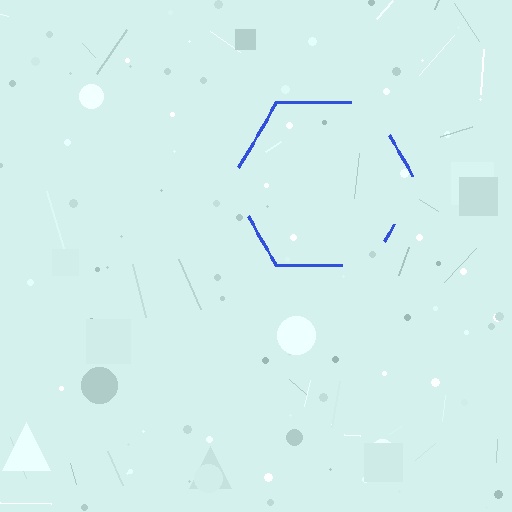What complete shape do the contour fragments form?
The contour fragments form a hexagon.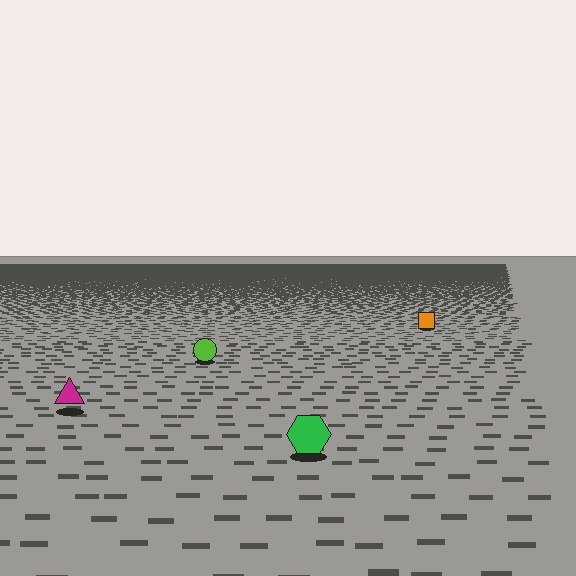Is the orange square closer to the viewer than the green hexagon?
No. The green hexagon is closer — you can tell from the texture gradient: the ground texture is coarser near it.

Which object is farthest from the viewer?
The orange square is farthest from the viewer. It appears smaller and the ground texture around it is denser.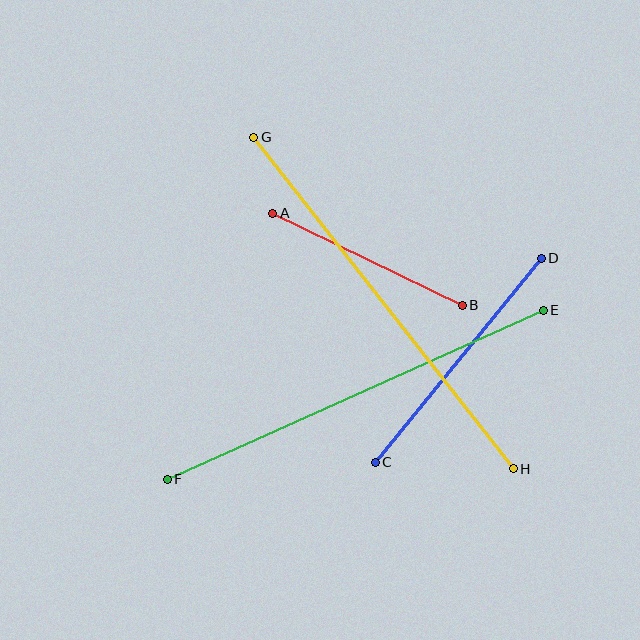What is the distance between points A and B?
The distance is approximately 211 pixels.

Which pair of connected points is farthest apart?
Points G and H are farthest apart.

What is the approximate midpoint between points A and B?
The midpoint is at approximately (367, 259) pixels.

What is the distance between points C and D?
The distance is approximately 263 pixels.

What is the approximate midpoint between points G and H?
The midpoint is at approximately (384, 303) pixels.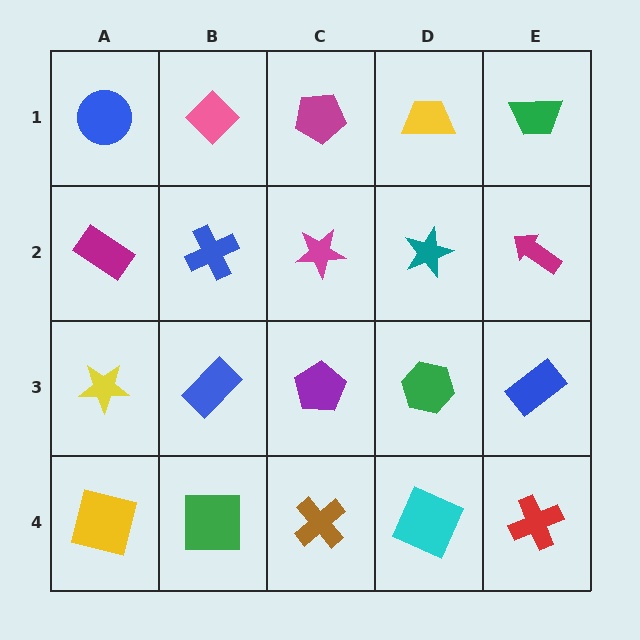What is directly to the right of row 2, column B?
A magenta star.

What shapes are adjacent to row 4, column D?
A green hexagon (row 3, column D), a brown cross (row 4, column C), a red cross (row 4, column E).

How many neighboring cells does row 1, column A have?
2.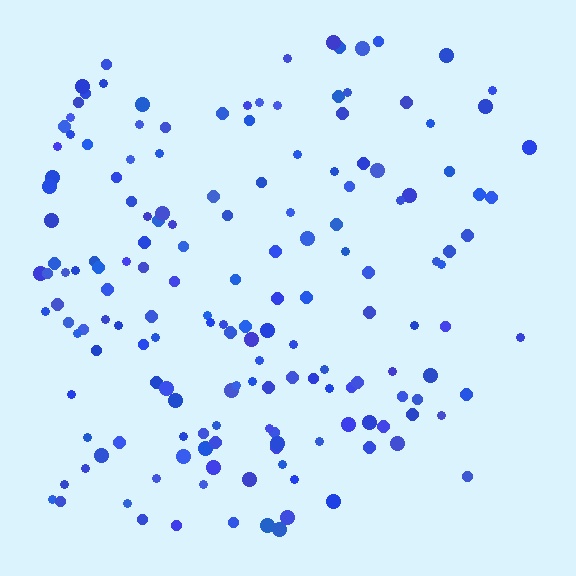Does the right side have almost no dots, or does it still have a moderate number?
Still a moderate number, just noticeably fewer than the left.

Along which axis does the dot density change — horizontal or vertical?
Horizontal.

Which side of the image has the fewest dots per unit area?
The right.